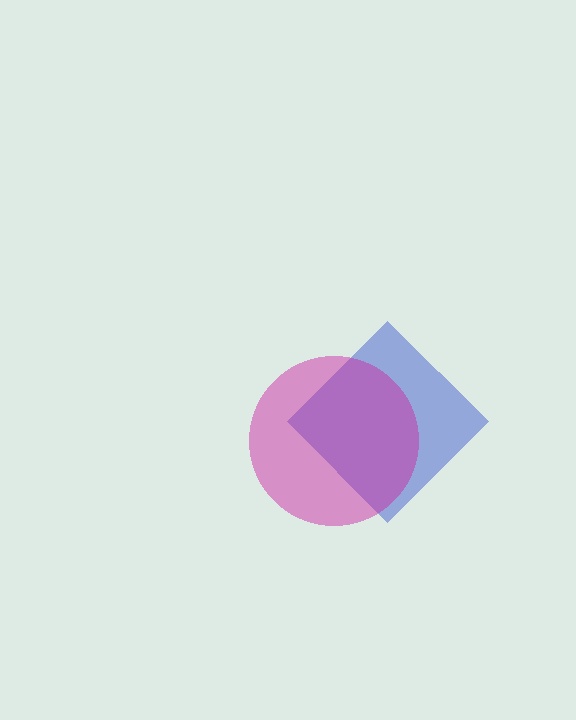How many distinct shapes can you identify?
There are 2 distinct shapes: a blue diamond, a magenta circle.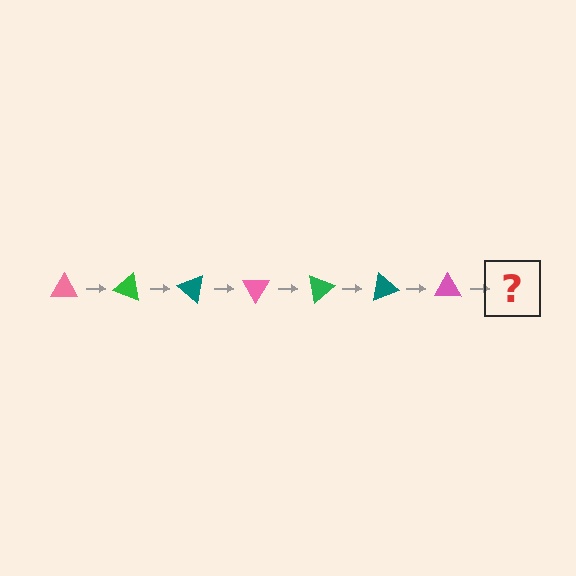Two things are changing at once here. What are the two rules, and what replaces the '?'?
The two rules are that it rotates 20 degrees each step and the color cycles through pink, green, and teal. The '?' should be a green triangle, rotated 140 degrees from the start.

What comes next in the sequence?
The next element should be a green triangle, rotated 140 degrees from the start.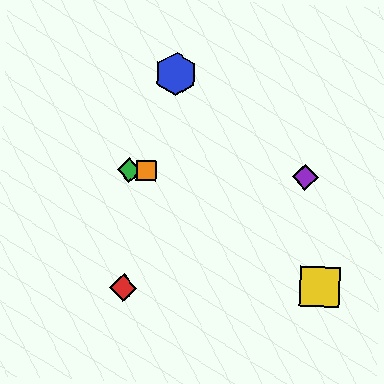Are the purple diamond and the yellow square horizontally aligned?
No, the purple diamond is at y≈177 and the yellow square is at y≈287.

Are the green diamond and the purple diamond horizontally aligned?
Yes, both are at y≈170.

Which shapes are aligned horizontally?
The green diamond, the purple diamond, the orange square are aligned horizontally.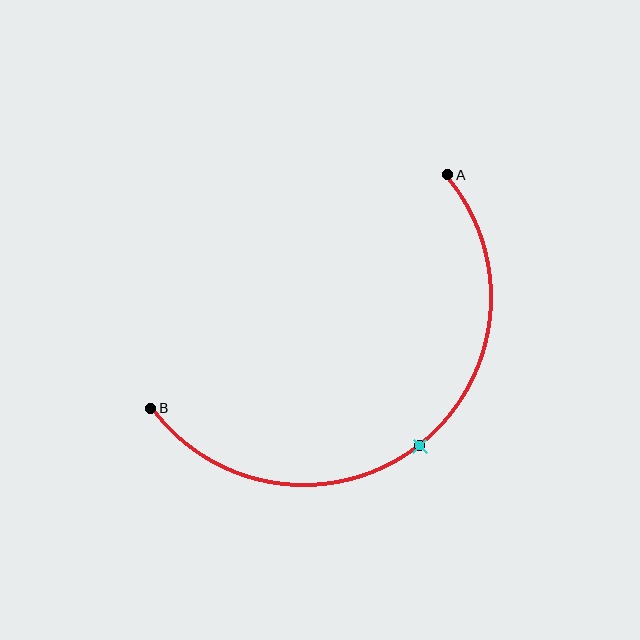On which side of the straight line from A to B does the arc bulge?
The arc bulges below and to the right of the straight line connecting A and B.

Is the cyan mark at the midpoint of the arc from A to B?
Yes. The cyan mark lies on the arc at equal arc-length from both A and B — it is the arc midpoint.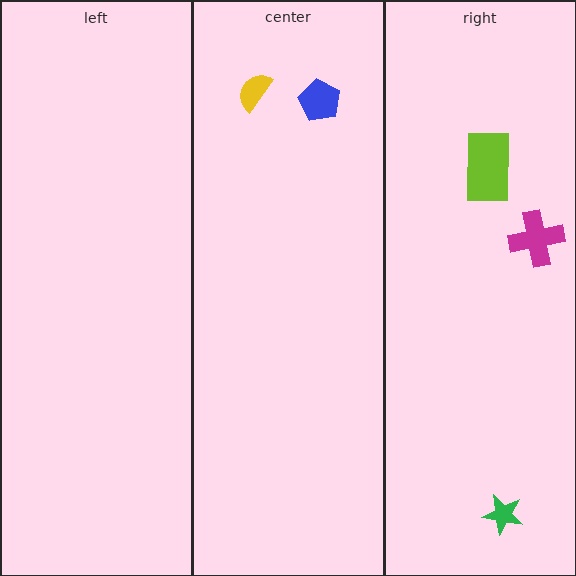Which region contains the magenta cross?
The right region.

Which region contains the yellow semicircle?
The center region.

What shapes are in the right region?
The magenta cross, the lime rectangle, the green star.